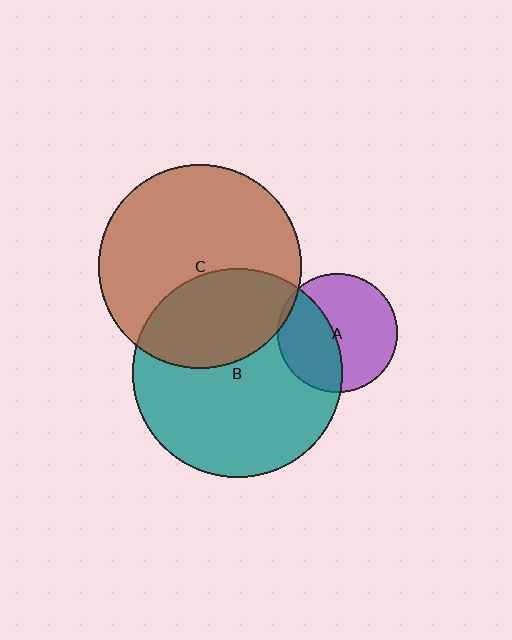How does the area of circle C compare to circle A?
Approximately 2.9 times.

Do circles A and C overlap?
Yes.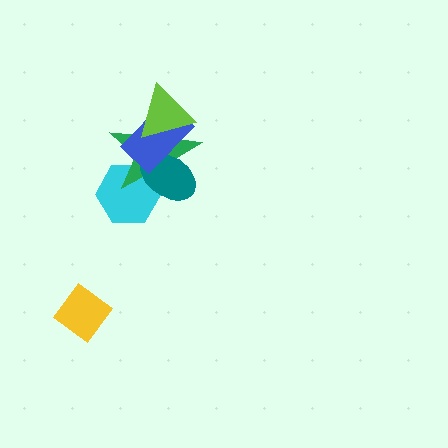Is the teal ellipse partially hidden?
Yes, it is partially covered by another shape.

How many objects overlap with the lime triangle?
2 objects overlap with the lime triangle.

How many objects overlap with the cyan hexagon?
2 objects overlap with the cyan hexagon.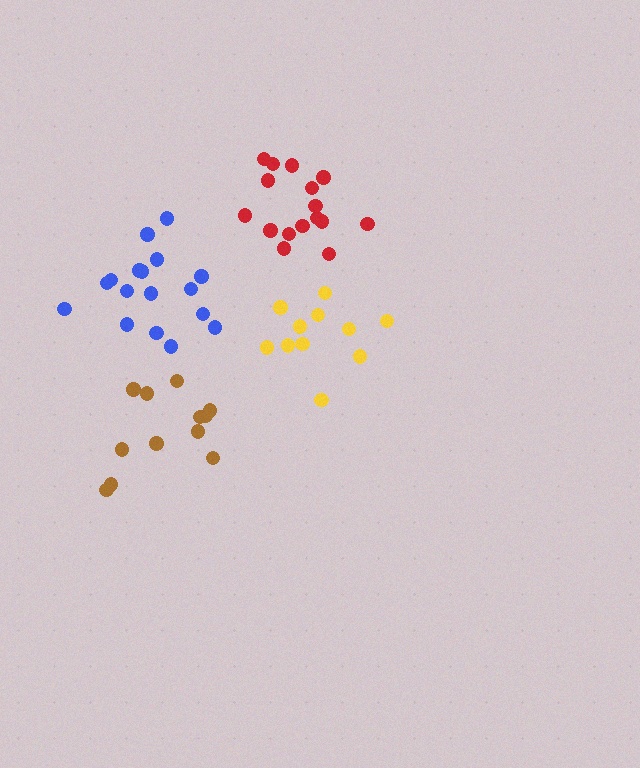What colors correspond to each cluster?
The clusters are colored: blue, brown, yellow, red.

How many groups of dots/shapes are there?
There are 4 groups.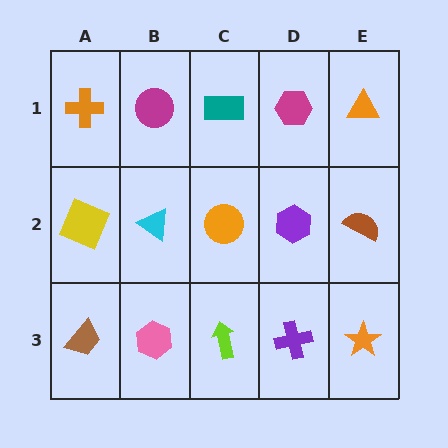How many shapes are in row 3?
5 shapes.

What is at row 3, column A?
A brown trapezoid.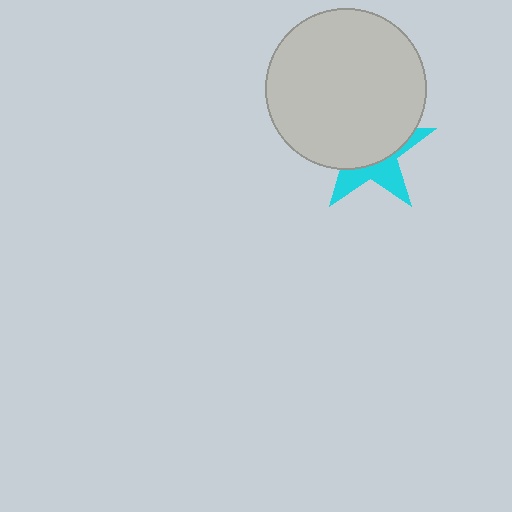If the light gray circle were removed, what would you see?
You would see the complete cyan star.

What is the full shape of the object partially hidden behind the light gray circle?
The partially hidden object is a cyan star.